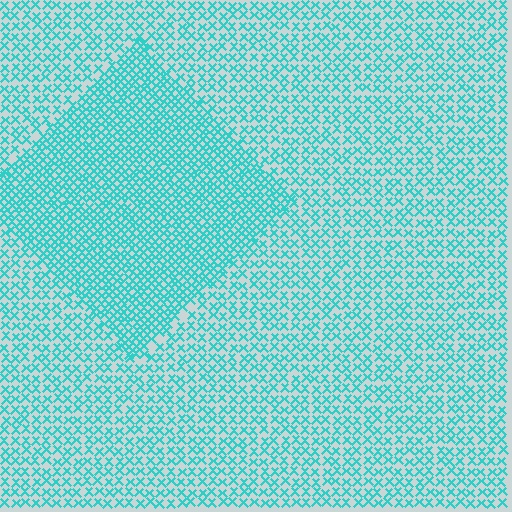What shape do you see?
I see a diamond.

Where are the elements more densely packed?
The elements are more densely packed inside the diamond boundary.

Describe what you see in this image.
The image contains small cyan elements arranged at two different densities. A diamond-shaped region is visible where the elements are more densely packed than the surrounding area.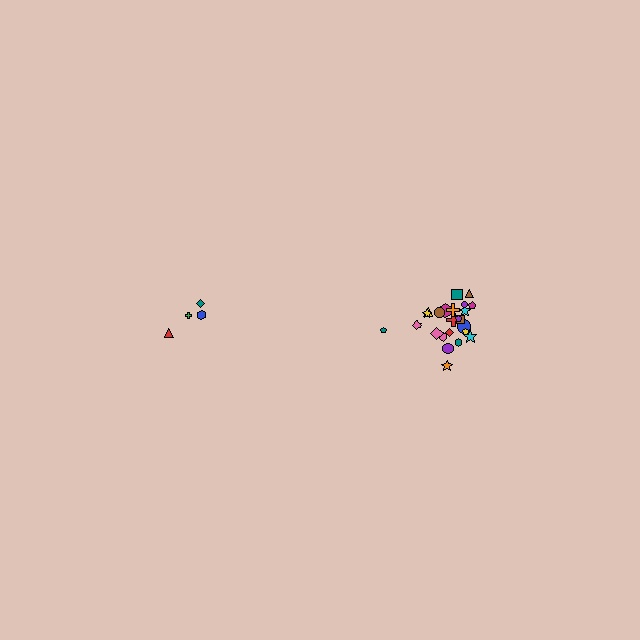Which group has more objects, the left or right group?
The right group.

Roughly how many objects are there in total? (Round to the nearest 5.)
Roughly 30 objects in total.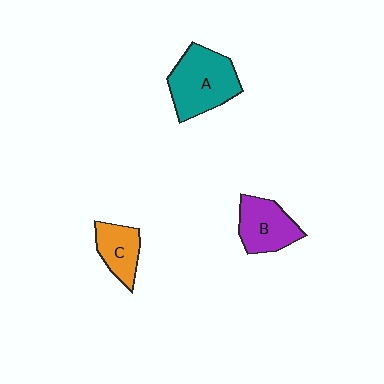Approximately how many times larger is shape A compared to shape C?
Approximately 1.8 times.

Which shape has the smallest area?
Shape C (orange).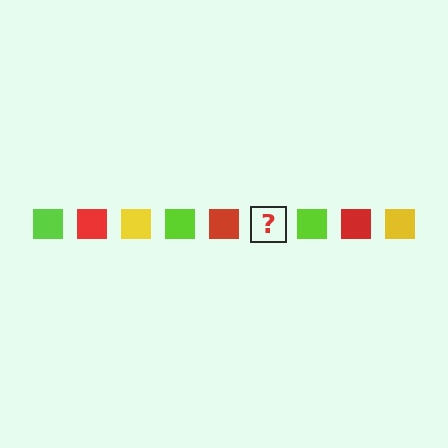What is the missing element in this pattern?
The missing element is a yellow square.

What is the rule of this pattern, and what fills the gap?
The rule is that the pattern cycles through lime, red, yellow squares. The gap should be filled with a yellow square.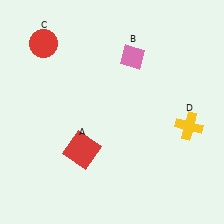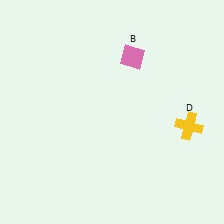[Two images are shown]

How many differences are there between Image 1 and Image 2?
There are 2 differences between the two images.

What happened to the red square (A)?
The red square (A) was removed in Image 2. It was in the bottom-left area of Image 1.